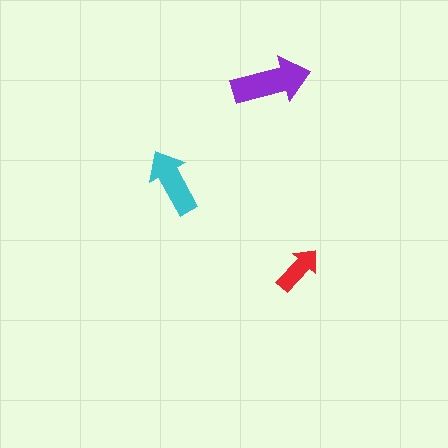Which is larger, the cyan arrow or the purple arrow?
The purple one.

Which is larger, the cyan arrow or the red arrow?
The cyan one.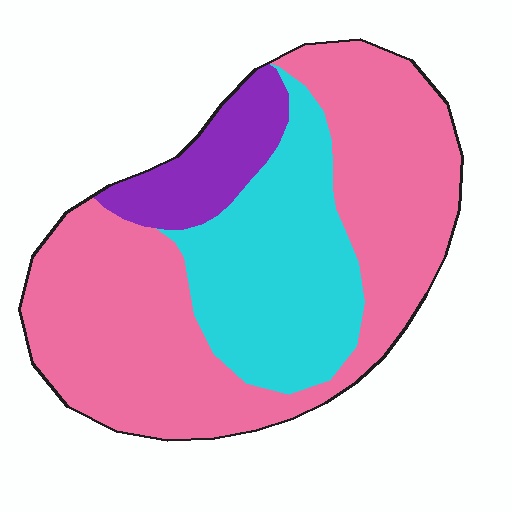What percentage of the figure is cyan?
Cyan takes up about one quarter (1/4) of the figure.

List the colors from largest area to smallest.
From largest to smallest: pink, cyan, purple.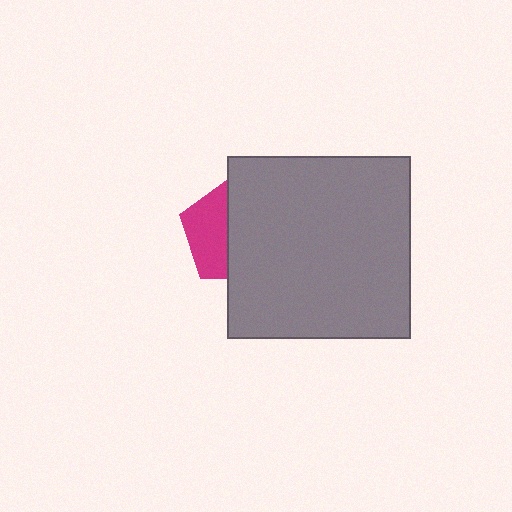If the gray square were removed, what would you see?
You would see the complete magenta pentagon.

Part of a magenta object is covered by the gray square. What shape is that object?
It is a pentagon.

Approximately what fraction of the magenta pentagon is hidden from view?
Roughly 58% of the magenta pentagon is hidden behind the gray square.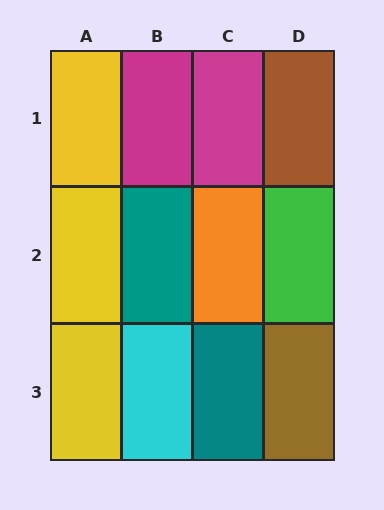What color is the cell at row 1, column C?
Magenta.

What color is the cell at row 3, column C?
Teal.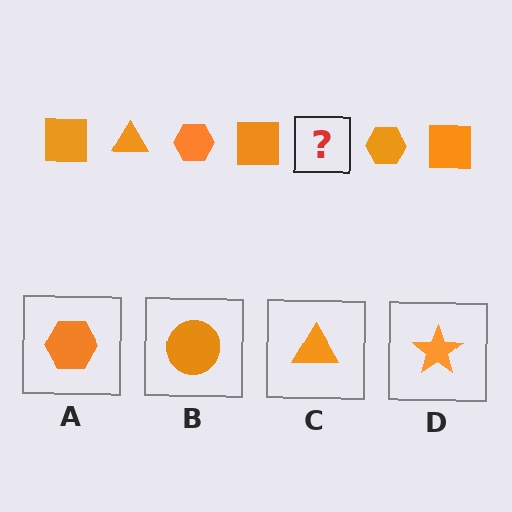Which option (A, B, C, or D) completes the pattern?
C.